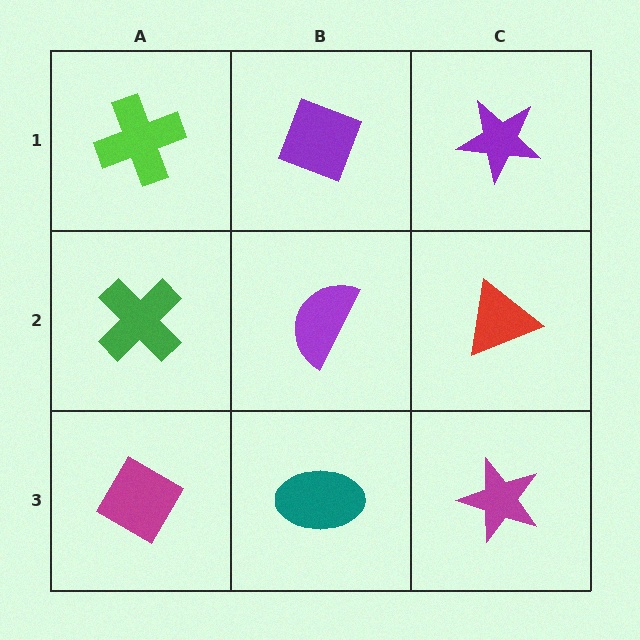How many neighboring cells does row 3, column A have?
2.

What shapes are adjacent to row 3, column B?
A purple semicircle (row 2, column B), a magenta diamond (row 3, column A), a magenta star (row 3, column C).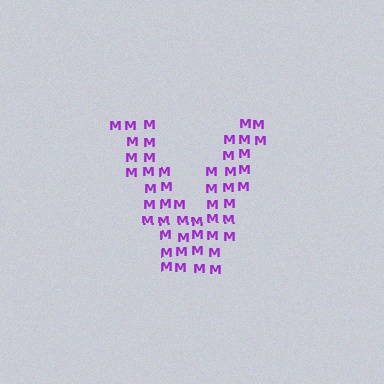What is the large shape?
The large shape is the letter V.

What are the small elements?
The small elements are letter M's.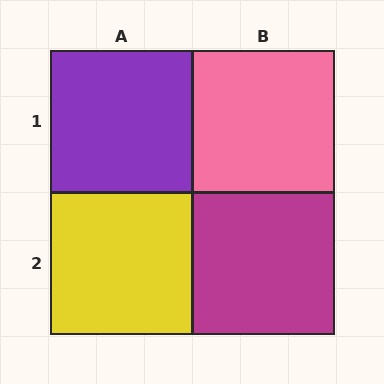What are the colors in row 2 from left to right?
Yellow, magenta.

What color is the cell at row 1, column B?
Pink.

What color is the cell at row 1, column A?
Purple.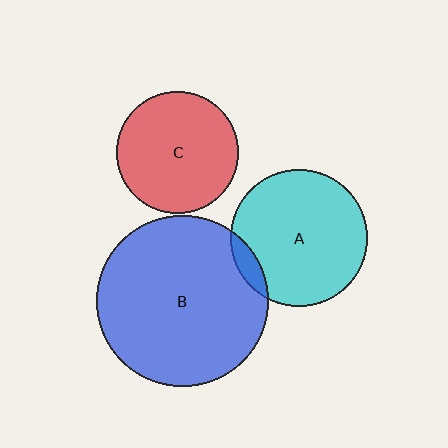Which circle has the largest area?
Circle B (blue).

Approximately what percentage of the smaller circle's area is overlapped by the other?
Approximately 10%.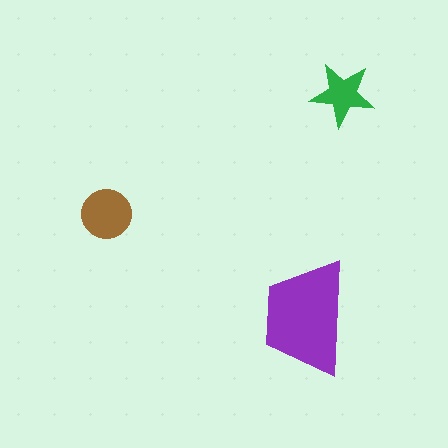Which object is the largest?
The purple trapezoid.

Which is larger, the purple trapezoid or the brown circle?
The purple trapezoid.